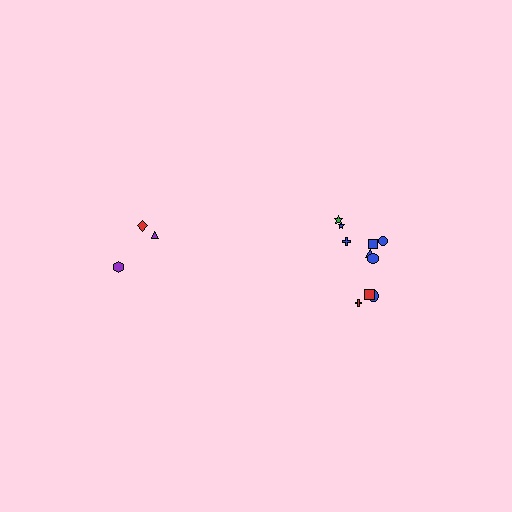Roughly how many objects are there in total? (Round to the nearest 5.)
Roughly 15 objects in total.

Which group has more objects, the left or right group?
The right group.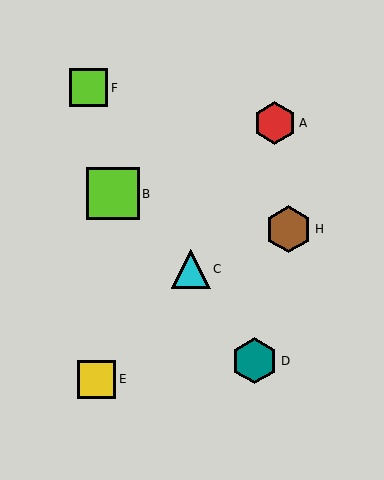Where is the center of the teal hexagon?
The center of the teal hexagon is at (255, 361).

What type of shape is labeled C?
Shape C is a cyan triangle.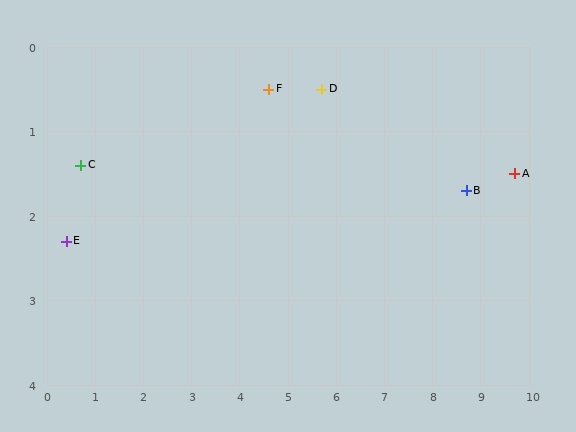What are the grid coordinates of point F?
Point F is at approximately (4.6, 0.5).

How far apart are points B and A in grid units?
Points B and A are about 1.0 grid units apart.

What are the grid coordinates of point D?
Point D is at approximately (5.7, 0.5).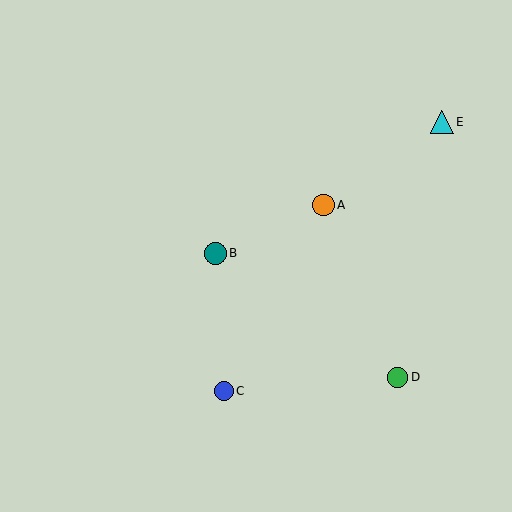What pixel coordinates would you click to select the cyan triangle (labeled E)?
Click at (442, 122) to select the cyan triangle E.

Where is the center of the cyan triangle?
The center of the cyan triangle is at (442, 122).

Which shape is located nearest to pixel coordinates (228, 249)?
The teal circle (labeled B) at (215, 253) is nearest to that location.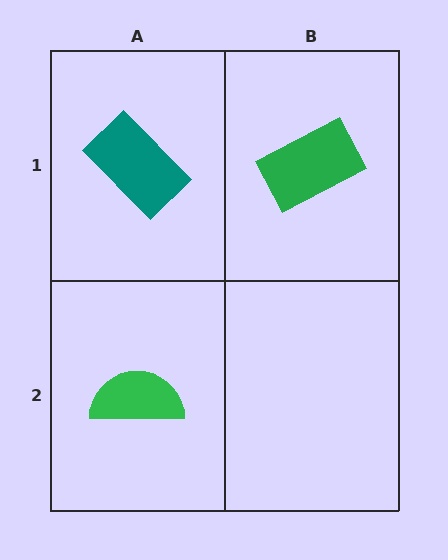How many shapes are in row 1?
2 shapes.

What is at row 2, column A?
A green semicircle.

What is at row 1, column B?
A green rectangle.